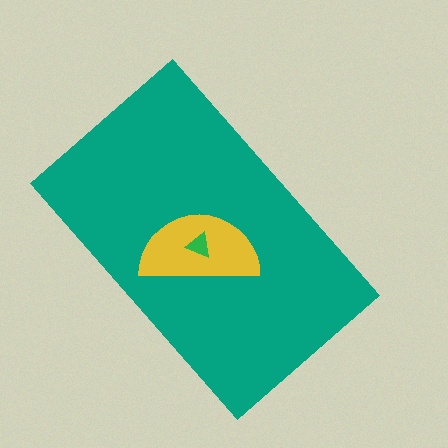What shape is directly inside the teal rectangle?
The yellow semicircle.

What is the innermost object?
The green triangle.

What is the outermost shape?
The teal rectangle.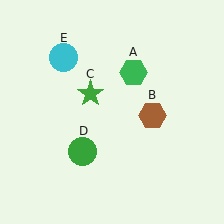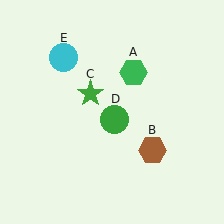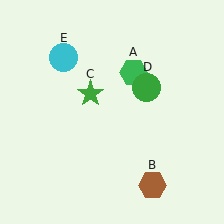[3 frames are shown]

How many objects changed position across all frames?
2 objects changed position: brown hexagon (object B), green circle (object D).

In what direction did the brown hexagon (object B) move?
The brown hexagon (object B) moved down.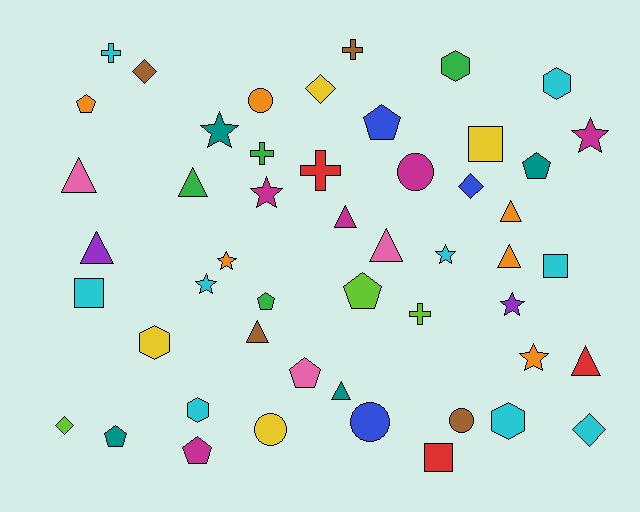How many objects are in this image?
There are 50 objects.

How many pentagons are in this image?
There are 8 pentagons.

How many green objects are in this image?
There are 4 green objects.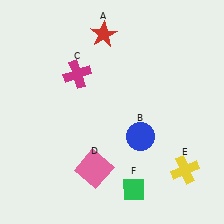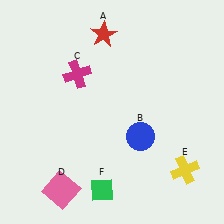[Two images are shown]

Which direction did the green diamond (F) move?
The green diamond (F) moved left.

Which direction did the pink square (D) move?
The pink square (D) moved left.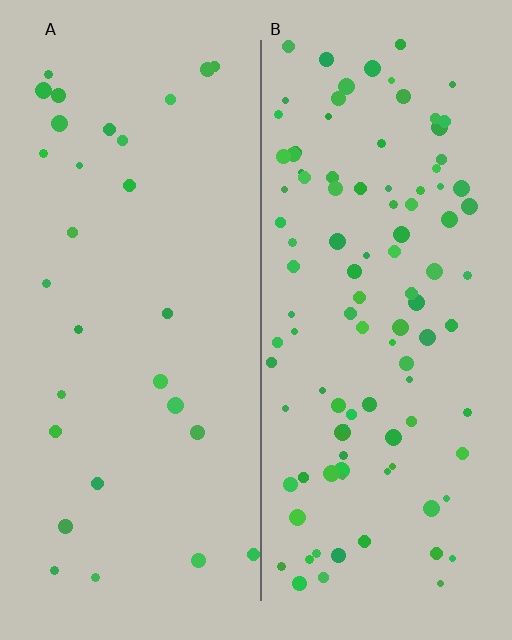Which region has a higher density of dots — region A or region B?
B (the right).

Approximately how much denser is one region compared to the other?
Approximately 3.6× — region B over region A.